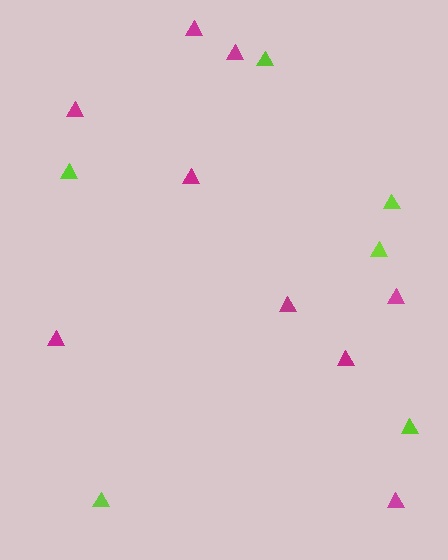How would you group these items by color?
There are 2 groups: one group of magenta triangles (9) and one group of lime triangles (6).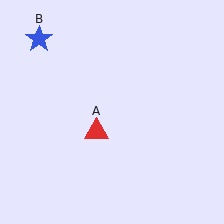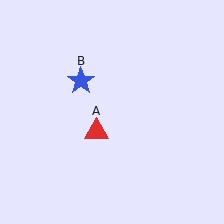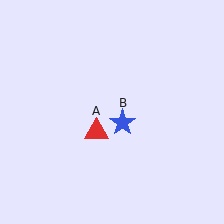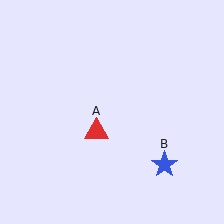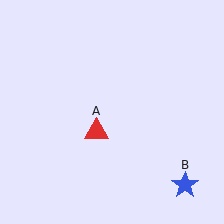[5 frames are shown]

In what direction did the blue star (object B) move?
The blue star (object B) moved down and to the right.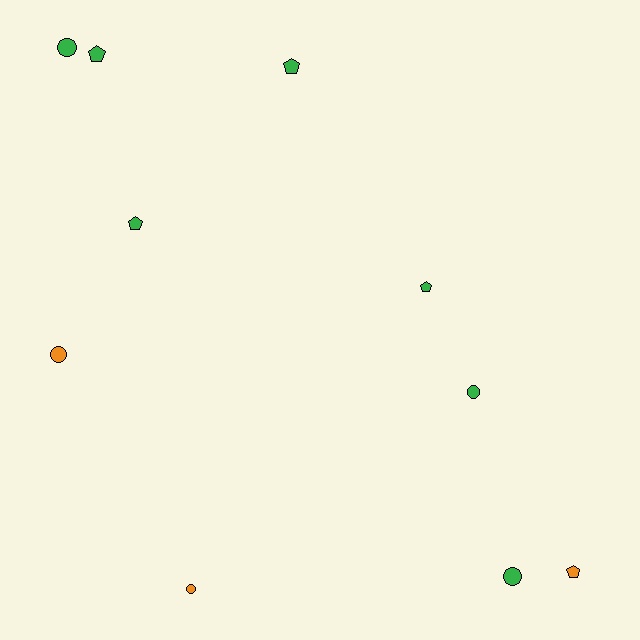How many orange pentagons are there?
There is 1 orange pentagon.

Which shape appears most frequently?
Pentagon, with 5 objects.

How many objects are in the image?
There are 10 objects.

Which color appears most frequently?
Green, with 7 objects.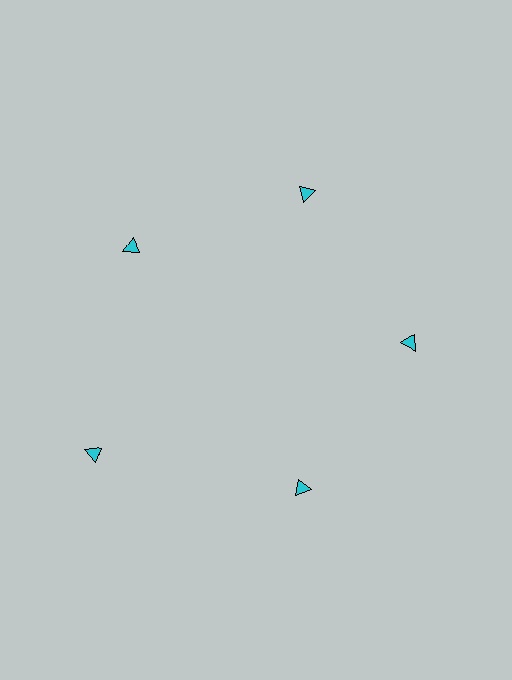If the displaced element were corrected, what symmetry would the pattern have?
It would have 5-fold rotational symmetry — the pattern would map onto itself every 72 degrees.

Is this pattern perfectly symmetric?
No. The 5 cyan triangles are arranged in a ring, but one element near the 8 o'clock position is pushed outward from the center, breaking the 5-fold rotational symmetry.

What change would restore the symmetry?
The symmetry would be restored by moving it inward, back onto the ring so that all 5 triangles sit at equal angles and equal distance from the center.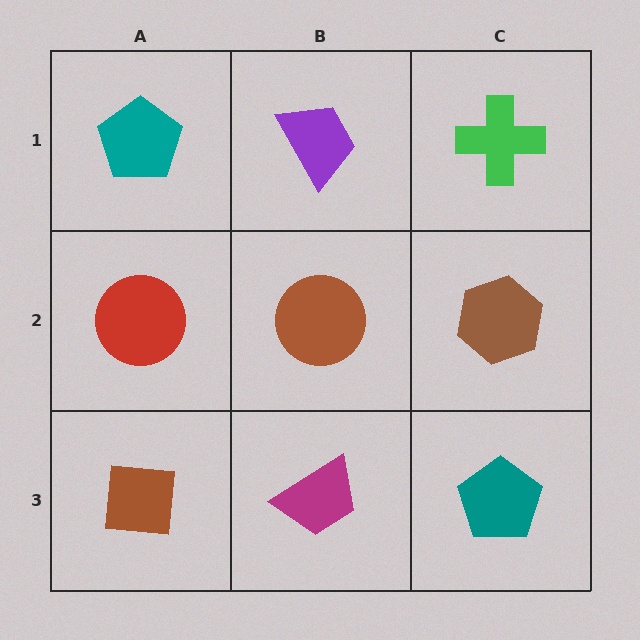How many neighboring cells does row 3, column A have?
2.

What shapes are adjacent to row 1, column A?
A red circle (row 2, column A), a purple trapezoid (row 1, column B).